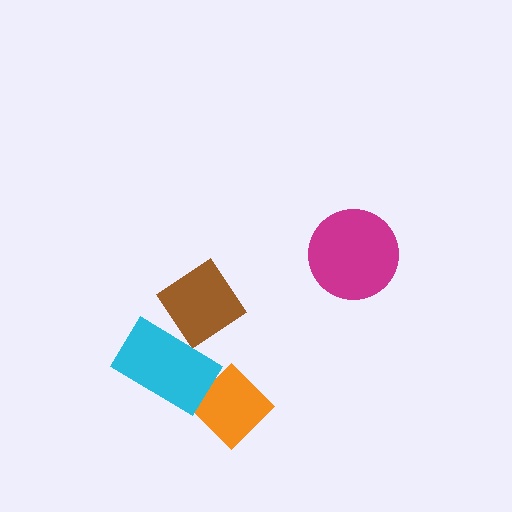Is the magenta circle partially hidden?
No, no other shape covers it.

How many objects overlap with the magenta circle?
0 objects overlap with the magenta circle.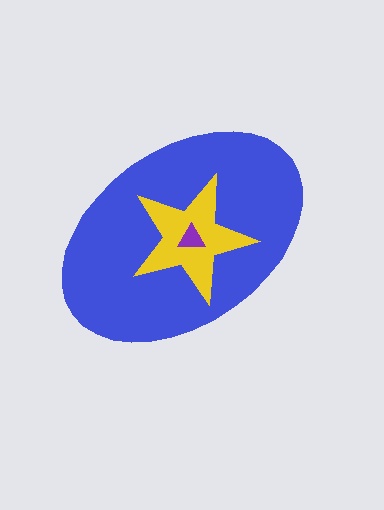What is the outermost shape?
The blue ellipse.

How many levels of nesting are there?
3.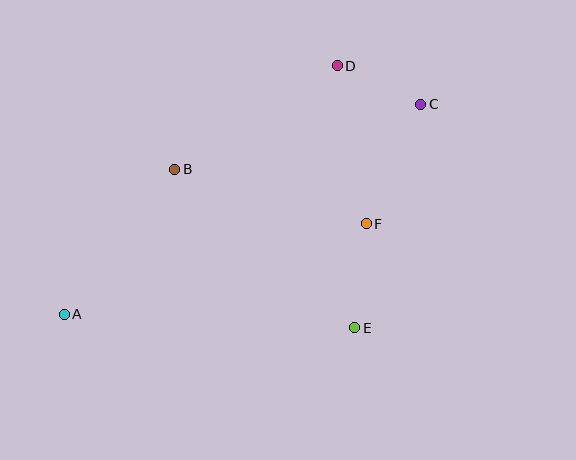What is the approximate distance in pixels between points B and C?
The distance between B and C is approximately 254 pixels.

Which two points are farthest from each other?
Points A and C are farthest from each other.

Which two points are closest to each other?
Points C and D are closest to each other.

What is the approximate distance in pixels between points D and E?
The distance between D and E is approximately 263 pixels.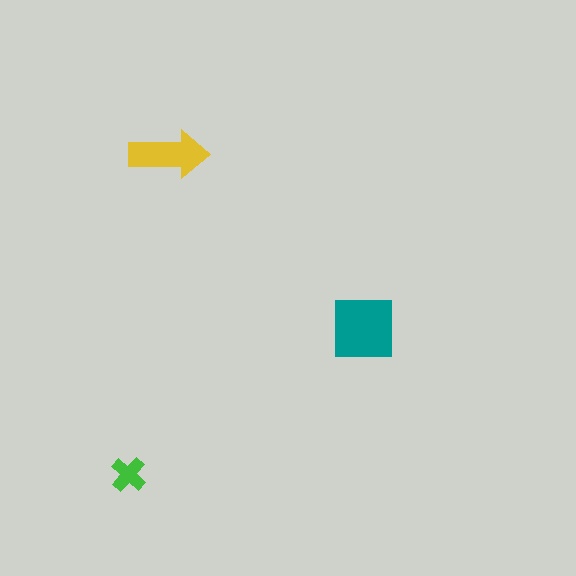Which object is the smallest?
The green cross.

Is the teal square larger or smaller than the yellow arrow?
Larger.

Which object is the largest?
The teal square.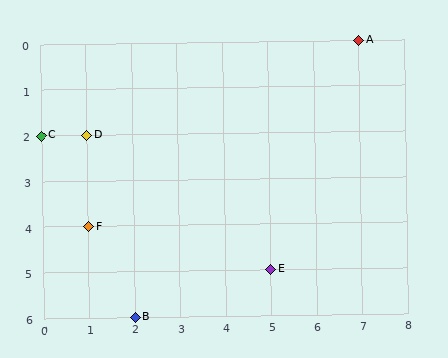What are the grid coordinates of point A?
Point A is at grid coordinates (7, 0).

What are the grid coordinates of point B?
Point B is at grid coordinates (2, 6).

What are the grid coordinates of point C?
Point C is at grid coordinates (0, 2).